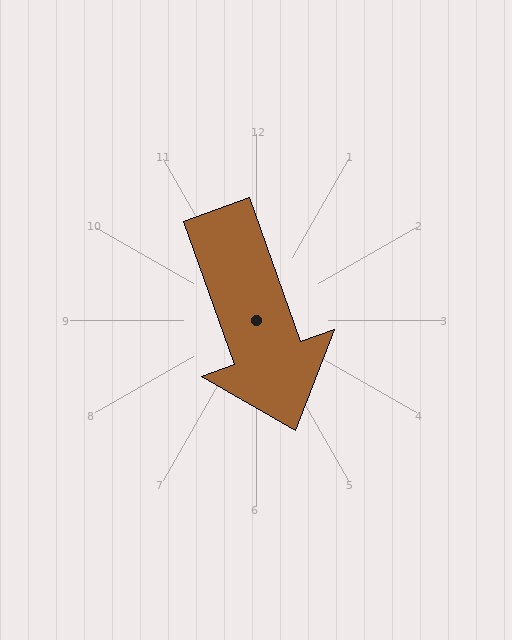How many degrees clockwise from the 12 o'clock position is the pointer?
Approximately 160 degrees.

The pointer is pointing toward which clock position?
Roughly 5 o'clock.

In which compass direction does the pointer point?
South.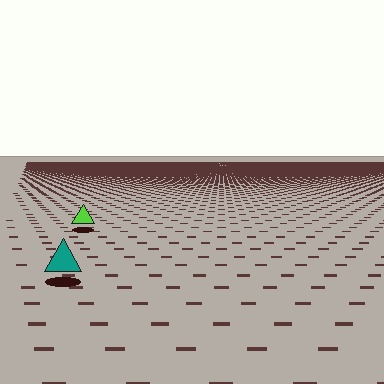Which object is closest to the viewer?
The teal triangle is closest. The texture marks near it are larger and more spread out.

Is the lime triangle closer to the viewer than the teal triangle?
No. The teal triangle is closer — you can tell from the texture gradient: the ground texture is coarser near it.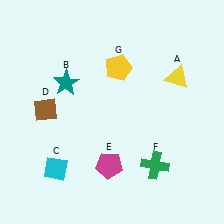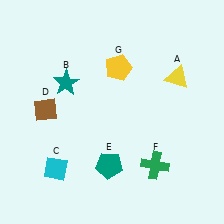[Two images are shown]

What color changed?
The pentagon (E) changed from magenta in Image 1 to teal in Image 2.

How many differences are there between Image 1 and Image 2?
There is 1 difference between the two images.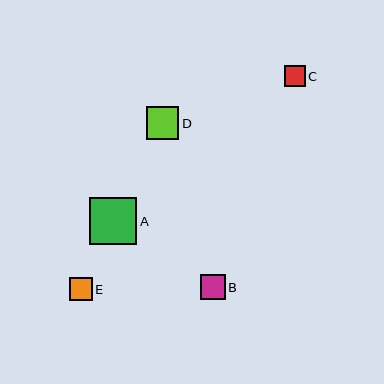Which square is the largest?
Square A is the largest with a size of approximately 47 pixels.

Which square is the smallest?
Square C is the smallest with a size of approximately 21 pixels.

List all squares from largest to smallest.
From largest to smallest: A, D, B, E, C.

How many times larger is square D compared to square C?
Square D is approximately 1.6 times the size of square C.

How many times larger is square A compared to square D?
Square A is approximately 1.4 times the size of square D.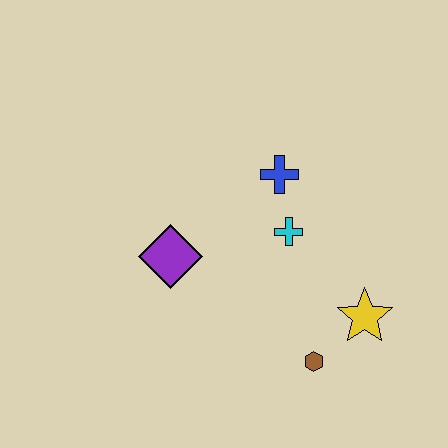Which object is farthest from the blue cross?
The brown hexagon is farthest from the blue cross.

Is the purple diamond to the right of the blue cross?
No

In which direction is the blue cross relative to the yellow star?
The blue cross is above the yellow star.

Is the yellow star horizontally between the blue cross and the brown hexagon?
No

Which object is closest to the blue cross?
The cyan cross is closest to the blue cross.